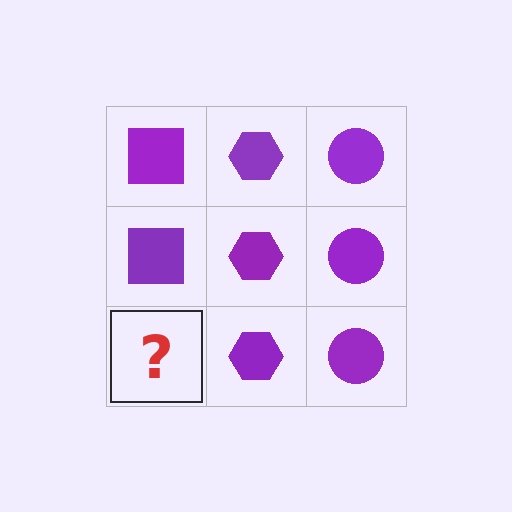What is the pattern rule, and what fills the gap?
The rule is that each column has a consistent shape. The gap should be filled with a purple square.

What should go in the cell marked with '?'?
The missing cell should contain a purple square.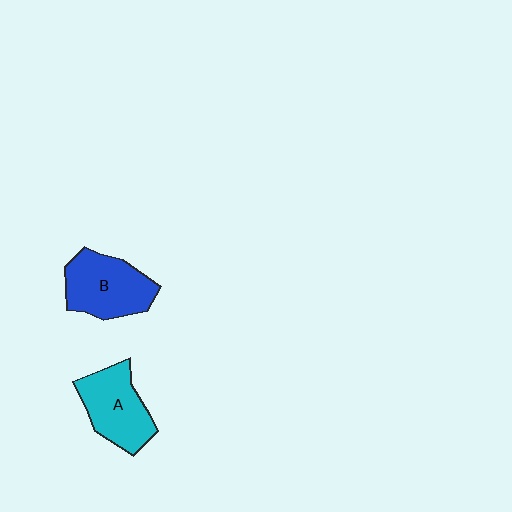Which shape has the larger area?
Shape B (blue).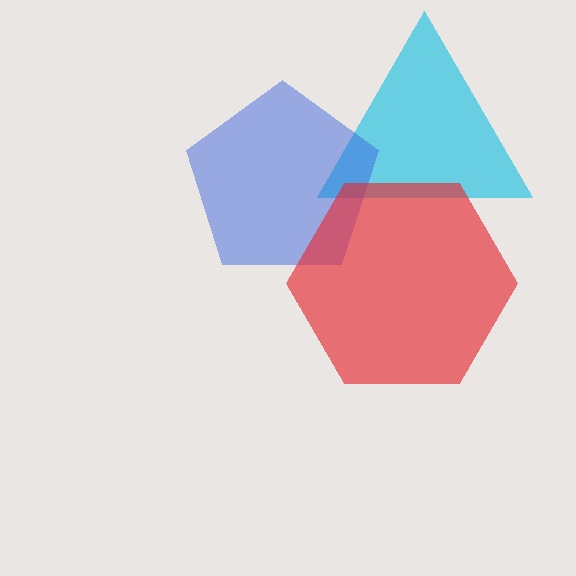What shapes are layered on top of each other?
The layered shapes are: a cyan triangle, a blue pentagon, a red hexagon.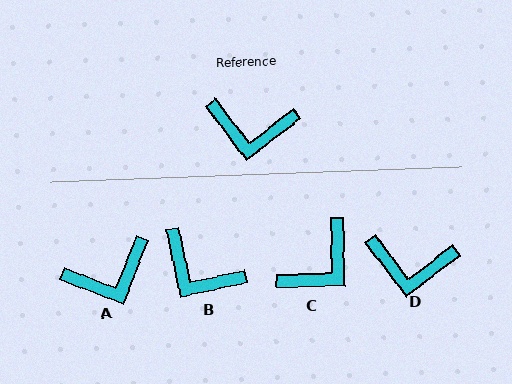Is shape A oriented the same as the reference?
No, it is off by about 32 degrees.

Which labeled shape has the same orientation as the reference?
D.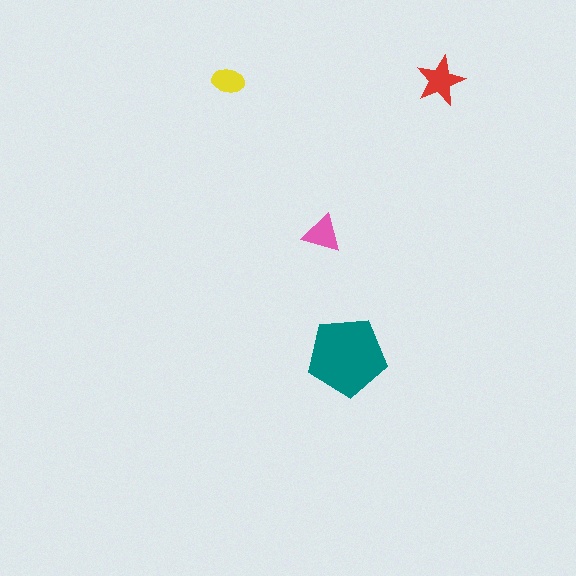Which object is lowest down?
The teal pentagon is bottommost.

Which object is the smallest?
The yellow ellipse.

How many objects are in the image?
There are 4 objects in the image.